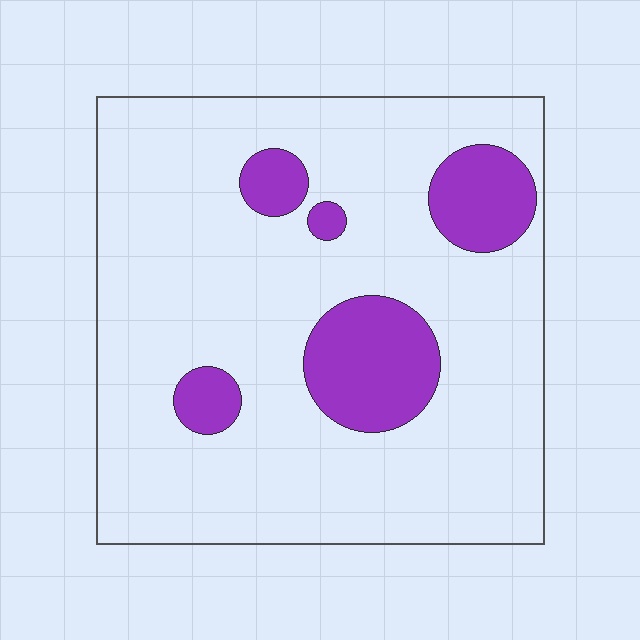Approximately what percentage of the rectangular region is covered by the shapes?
Approximately 15%.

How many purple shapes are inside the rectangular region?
5.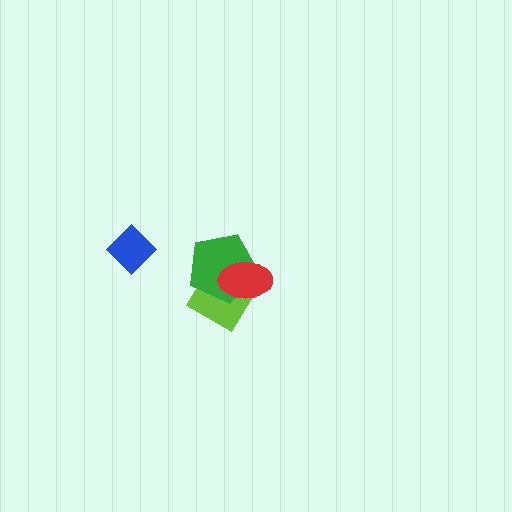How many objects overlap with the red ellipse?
2 objects overlap with the red ellipse.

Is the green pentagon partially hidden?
Yes, it is partially covered by another shape.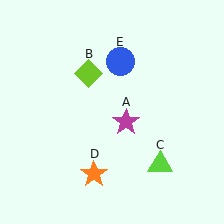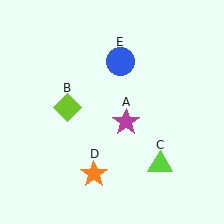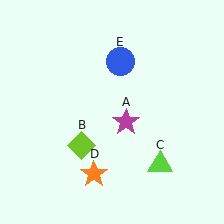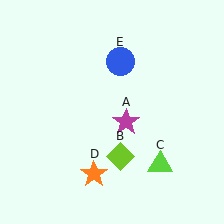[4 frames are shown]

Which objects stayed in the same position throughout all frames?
Magenta star (object A) and lime triangle (object C) and orange star (object D) and blue circle (object E) remained stationary.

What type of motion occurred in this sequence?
The lime diamond (object B) rotated counterclockwise around the center of the scene.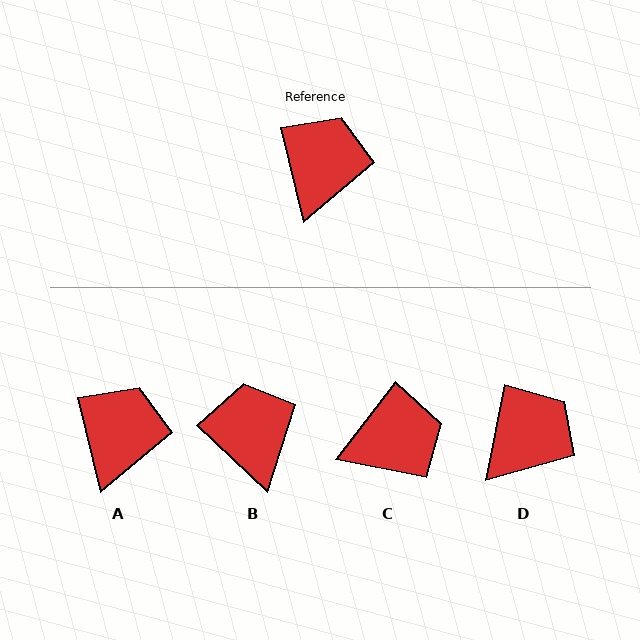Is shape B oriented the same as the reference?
No, it is off by about 33 degrees.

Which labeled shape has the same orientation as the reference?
A.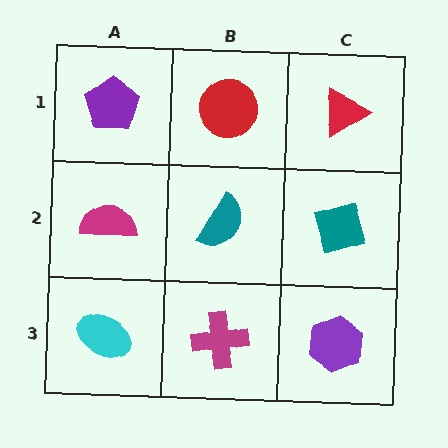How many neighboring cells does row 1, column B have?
3.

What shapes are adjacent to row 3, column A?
A magenta semicircle (row 2, column A), a magenta cross (row 3, column B).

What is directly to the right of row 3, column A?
A magenta cross.